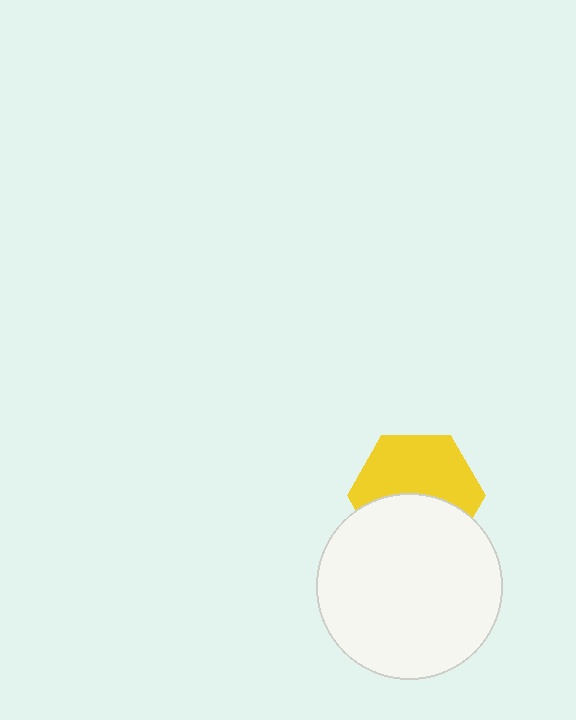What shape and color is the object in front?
The object in front is a white circle.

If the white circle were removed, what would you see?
You would see the complete yellow hexagon.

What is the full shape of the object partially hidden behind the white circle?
The partially hidden object is a yellow hexagon.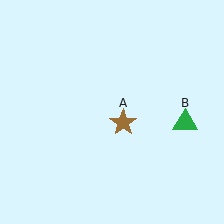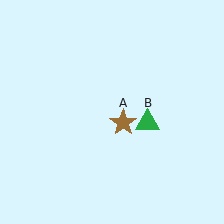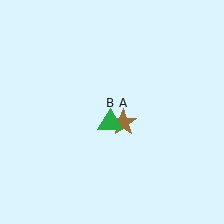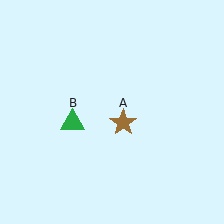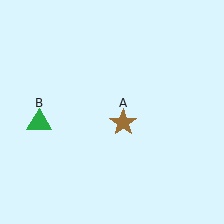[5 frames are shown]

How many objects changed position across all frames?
1 object changed position: green triangle (object B).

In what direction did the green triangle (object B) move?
The green triangle (object B) moved left.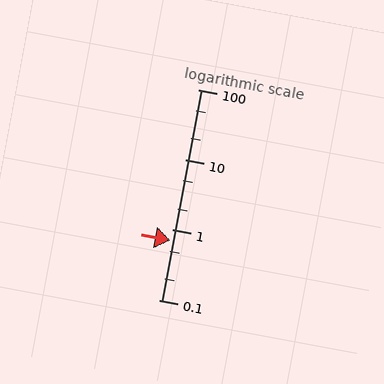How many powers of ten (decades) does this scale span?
The scale spans 3 decades, from 0.1 to 100.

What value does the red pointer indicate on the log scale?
The pointer indicates approximately 0.7.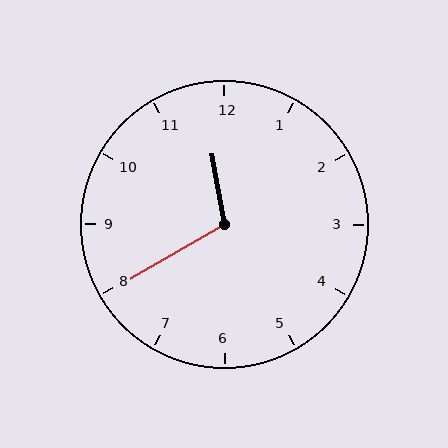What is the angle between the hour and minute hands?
Approximately 110 degrees.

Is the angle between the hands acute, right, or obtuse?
It is obtuse.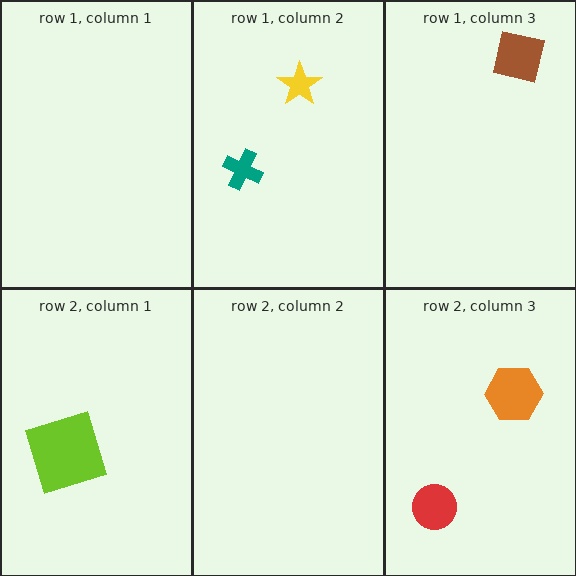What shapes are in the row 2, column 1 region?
The lime square.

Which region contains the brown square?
The row 1, column 3 region.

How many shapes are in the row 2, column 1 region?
1.